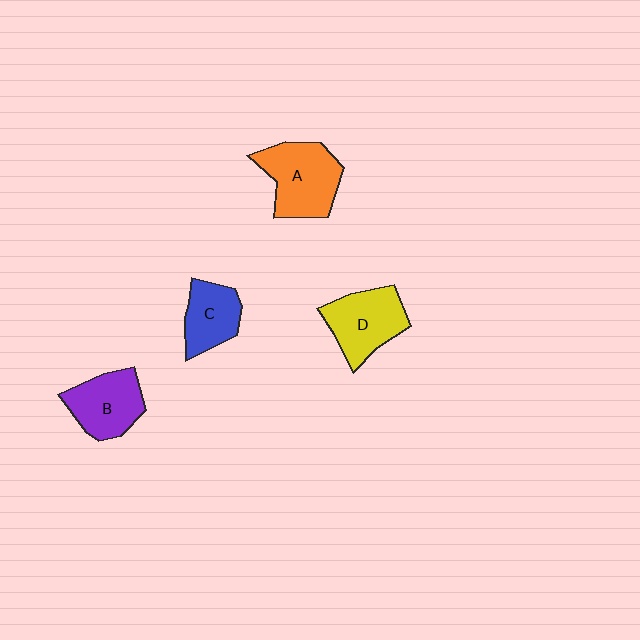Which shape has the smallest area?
Shape C (blue).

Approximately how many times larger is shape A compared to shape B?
Approximately 1.2 times.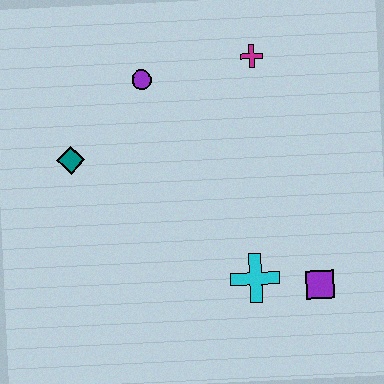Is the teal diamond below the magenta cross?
Yes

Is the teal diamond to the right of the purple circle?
No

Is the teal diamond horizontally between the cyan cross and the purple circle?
No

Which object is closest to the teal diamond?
The purple circle is closest to the teal diamond.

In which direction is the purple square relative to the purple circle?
The purple square is below the purple circle.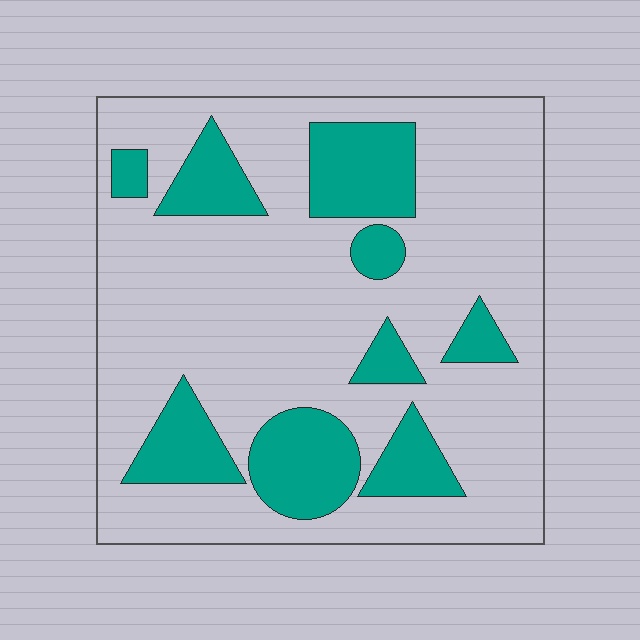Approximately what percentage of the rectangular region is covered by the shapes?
Approximately 25%.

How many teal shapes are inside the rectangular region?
9.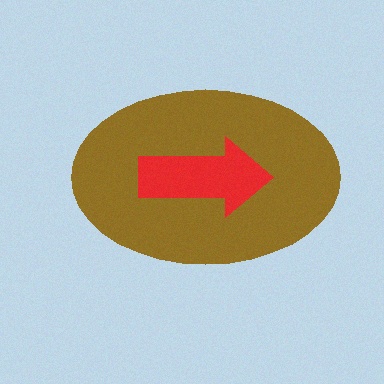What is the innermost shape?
The red arrow.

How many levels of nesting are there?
2.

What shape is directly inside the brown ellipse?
The red arrow.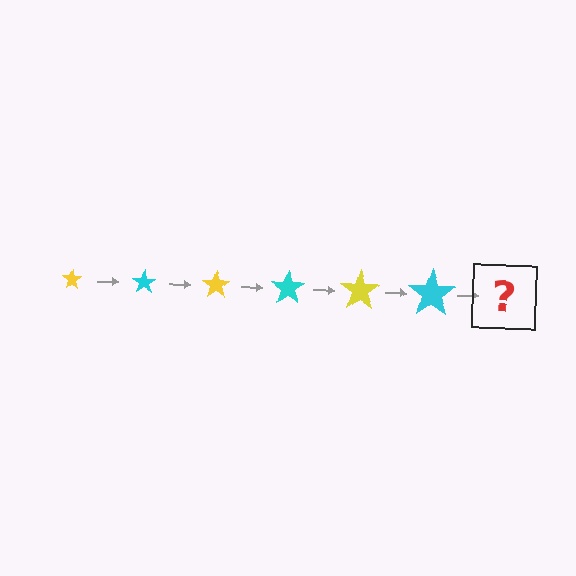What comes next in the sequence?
The next element should be a yellow star, larger than the previous one.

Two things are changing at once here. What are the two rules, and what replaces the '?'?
The two rules are that the star grows larger each step and the color cycles through yellow and cyan. The '?' should be a yellow star, larger than the previous one.